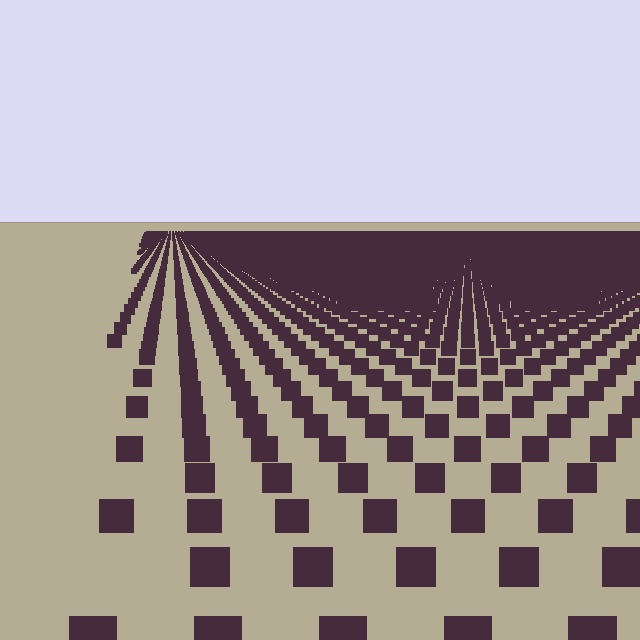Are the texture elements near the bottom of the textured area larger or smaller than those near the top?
Larger. Near the bottom, elements are closer to the viewer and appear at a bigger on-screen size.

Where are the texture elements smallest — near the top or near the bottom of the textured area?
Near the top.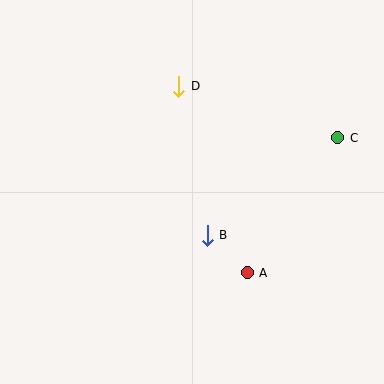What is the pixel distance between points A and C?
The distance between A and C is 163 pixels.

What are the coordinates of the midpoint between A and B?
The midpoint between A and B is at (227, 254).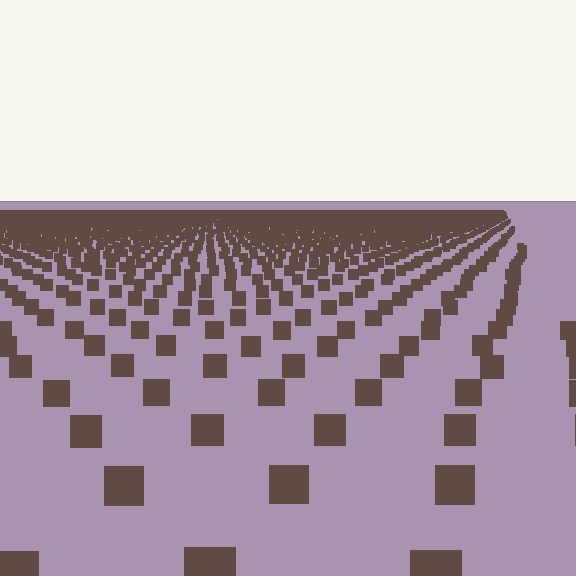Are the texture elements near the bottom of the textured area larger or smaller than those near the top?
Larger. Near the bottom, elements are closer to the viewer and appear at a bigger on-screen size.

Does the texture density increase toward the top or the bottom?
Density increases toward the top.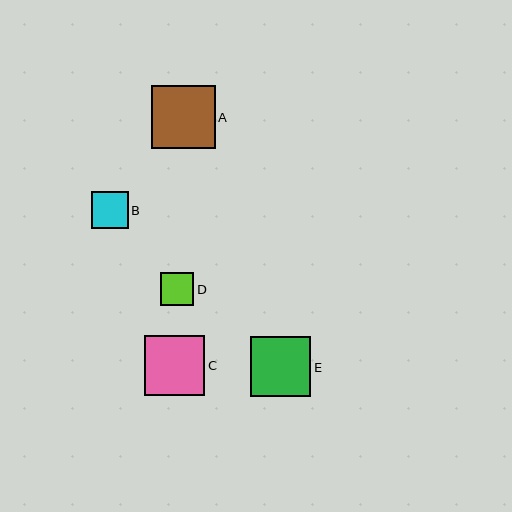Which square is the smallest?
Square D is the smallest with a size of approximately 33 pixels.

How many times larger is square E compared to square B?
Square E is approximately 1.6 times the size of square B.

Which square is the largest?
Square A is the largest with a size of approximately 63 pixels.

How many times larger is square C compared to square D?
Square C is approximately 1.8 times the size of square D.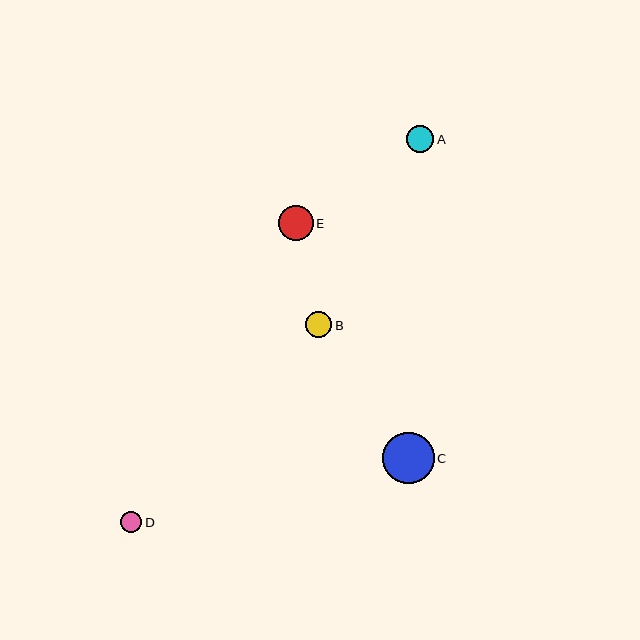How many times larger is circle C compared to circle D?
Circle C is approximately 2.5 times the size of circle D.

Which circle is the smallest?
Circle D is the smallest with a size of approximately 21 pixels.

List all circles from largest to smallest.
From largest to smallest: C, E, A, B, D.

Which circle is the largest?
Circle C is the largest with a size of approximately 51 pixels.